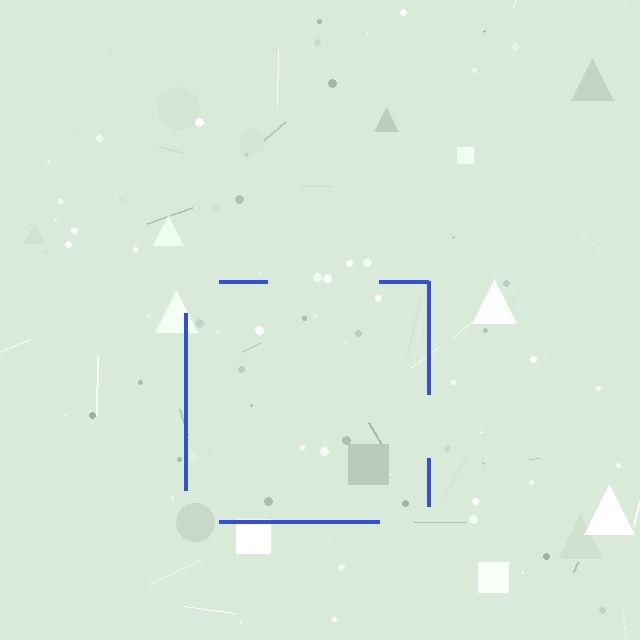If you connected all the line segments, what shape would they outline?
They would outline a square.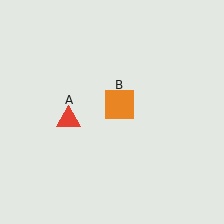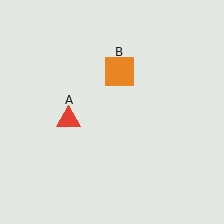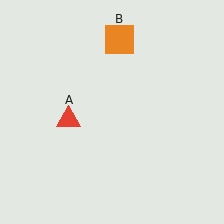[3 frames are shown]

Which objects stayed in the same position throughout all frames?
Red triangle (object A) remained stationary.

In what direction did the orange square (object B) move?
The orange square (object B) moved up.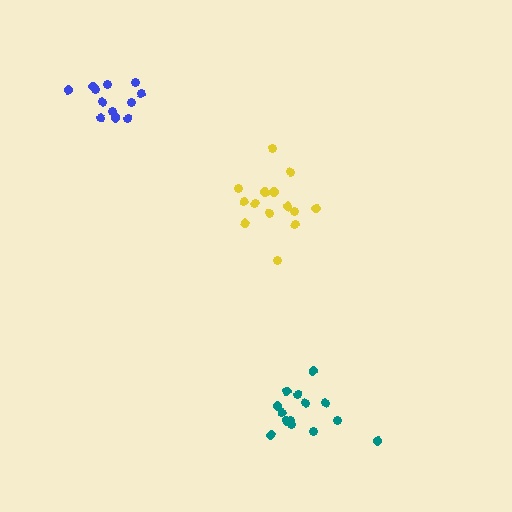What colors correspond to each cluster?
The clusters are colored: yellow, teal, blue.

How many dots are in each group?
Group 1: 14 dots, Group 2: 14 dots, Group 3: 12 dots (40 total).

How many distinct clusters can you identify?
There are 3 distinct clusters.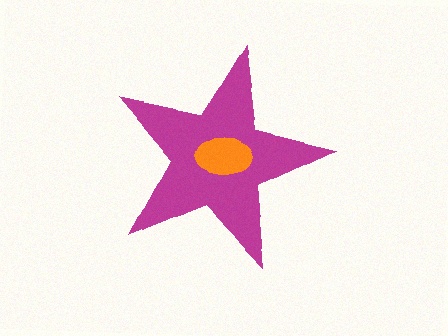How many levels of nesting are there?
2.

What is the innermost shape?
The orange ellipse.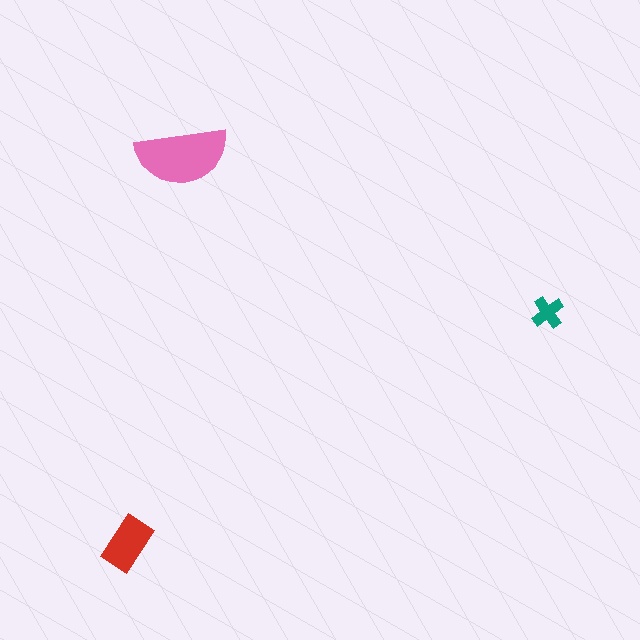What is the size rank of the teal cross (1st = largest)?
3rd.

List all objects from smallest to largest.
The teal cross, the red rectangle, the pink semicircle.